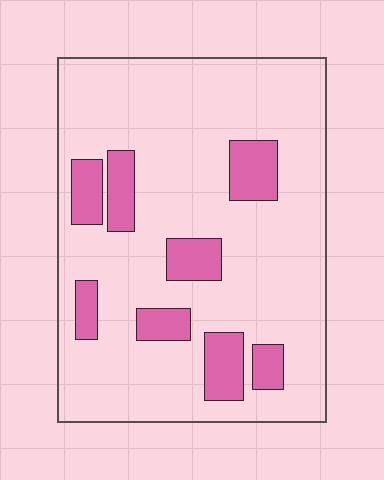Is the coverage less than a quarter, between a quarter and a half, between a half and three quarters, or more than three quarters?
Less than a quarter.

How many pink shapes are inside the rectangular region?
8.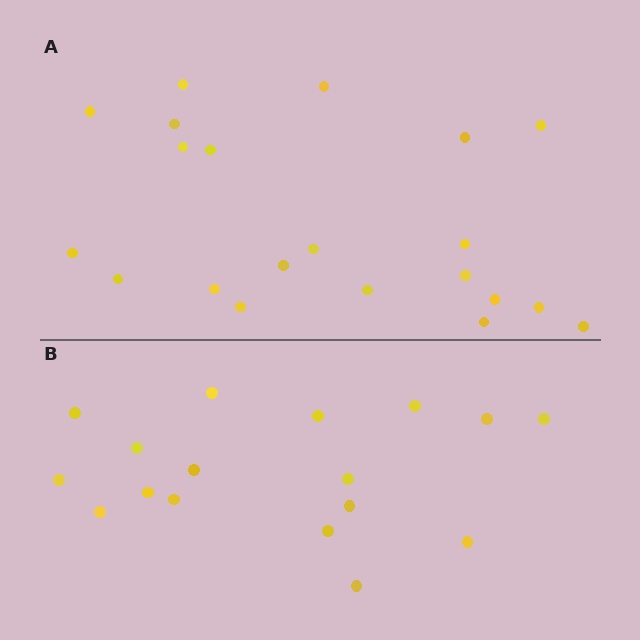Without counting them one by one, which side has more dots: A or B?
Region A (the top region) has more dots.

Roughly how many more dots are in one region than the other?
Region A has about 4 more dots than region B.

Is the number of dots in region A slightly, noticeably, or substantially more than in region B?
Region A has only slightly more — the two regions are fairly close. The ratio is roughly 1.2 to 1.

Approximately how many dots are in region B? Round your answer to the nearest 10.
About 20 dots. (The exact count is 17, which rounds to 20.)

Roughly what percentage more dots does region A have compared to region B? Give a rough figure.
About 25% more.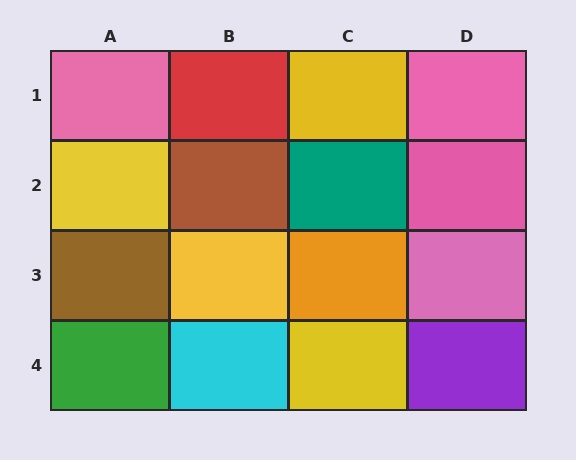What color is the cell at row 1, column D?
Pink.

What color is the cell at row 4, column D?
Purple.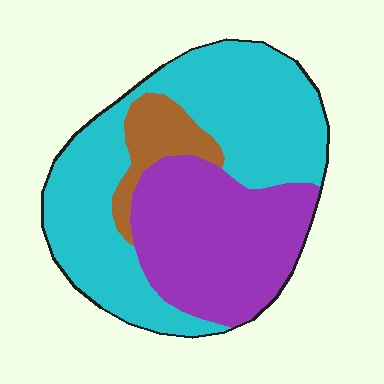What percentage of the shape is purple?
Purple takes up about three eighths (3/8) of the shape.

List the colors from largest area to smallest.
From largest to smallest: cyan, purple, brown.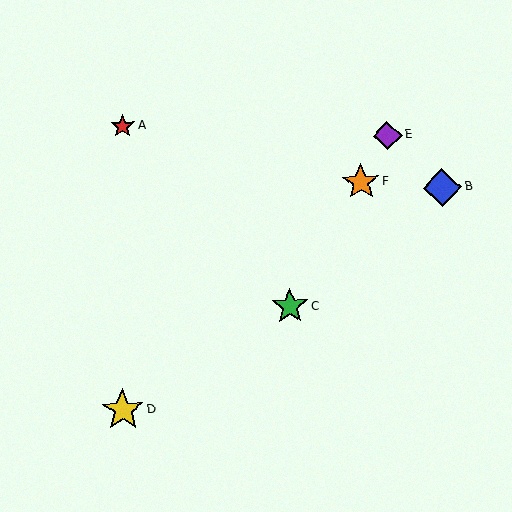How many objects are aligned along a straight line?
3 objects (C, E, F) are aligned along a straight line.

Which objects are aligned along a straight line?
Objects C, E, F are aligned along a straight line.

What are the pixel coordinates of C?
Object C is at (290, 306).